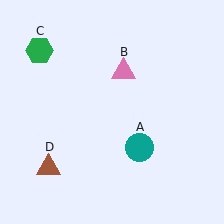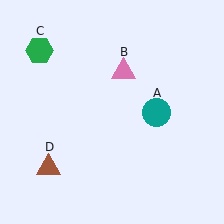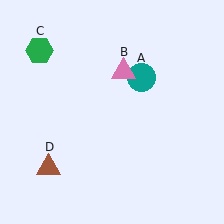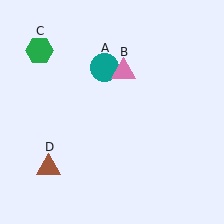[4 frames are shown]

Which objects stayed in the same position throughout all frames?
Pink triangle (object B) and green hexagon (object C) and brown triangle (object D) remained stationary.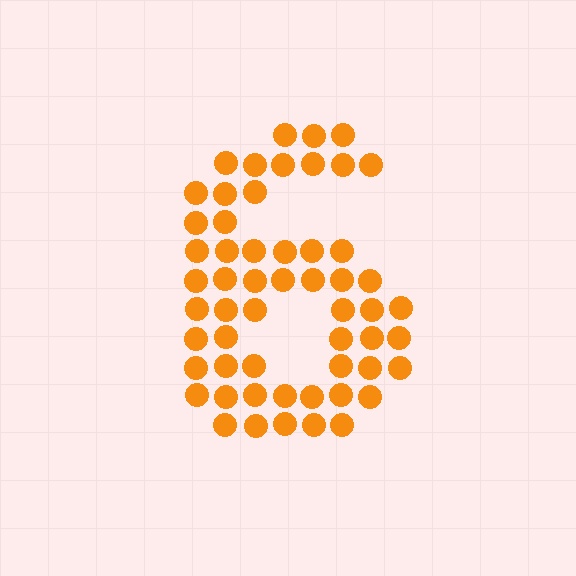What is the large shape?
The large shape is the digit 6.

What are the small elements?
The small elements are circles.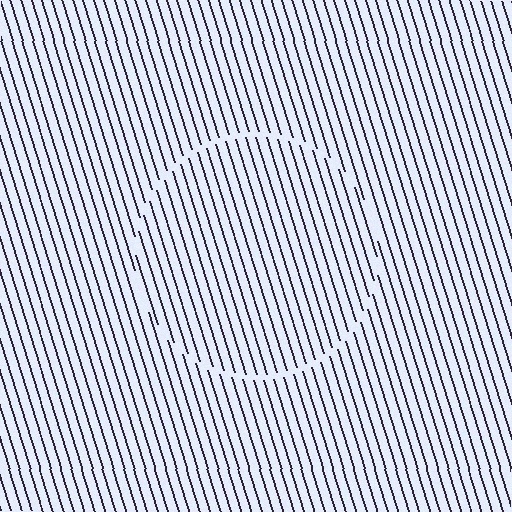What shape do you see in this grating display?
An illusory circle. The interior of the shape contains the same grating, shifted by half a period — the contour is defined by the phase discontinuity where line-ends from the inner and outer gratings abut.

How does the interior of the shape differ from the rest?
The interior of the shape contains the same grating, shifted by half a period — the contour is defined by the phase discontinuity where line-ends from the inner and outer gratings abut.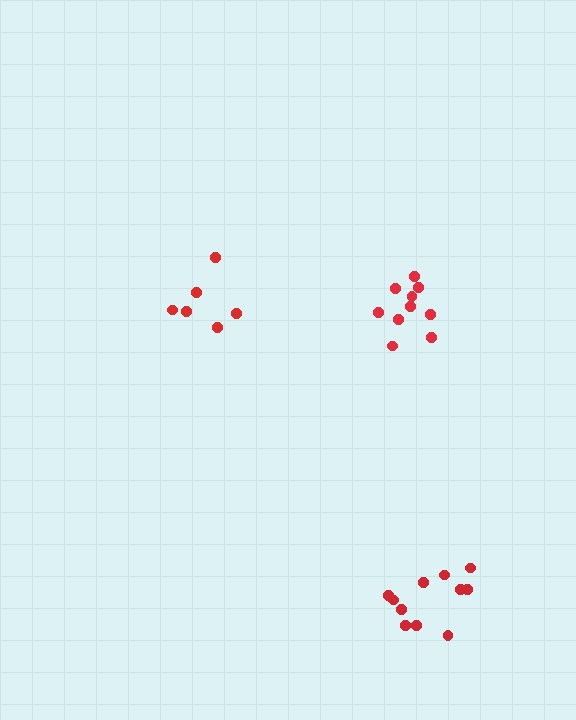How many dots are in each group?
Group 1: 10 dots, Group 2: 11 dots, Group 3: 6 dots (27 total).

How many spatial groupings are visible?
There are 3 spatial groupings.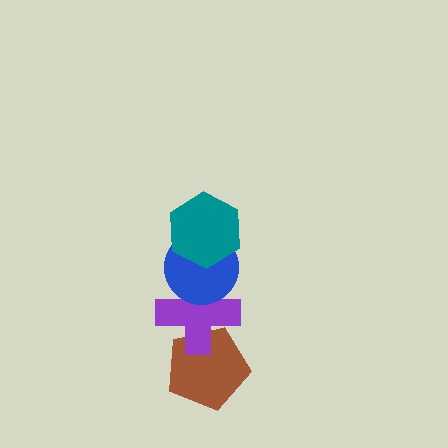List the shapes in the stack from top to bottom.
From top to bottom: the teal hexagon, the blue circle, the purple cross, the brown pentagon.